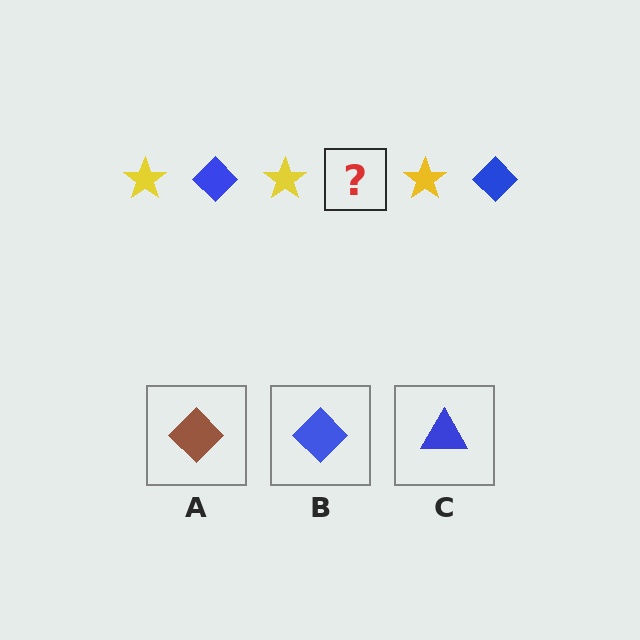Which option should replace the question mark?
Option B.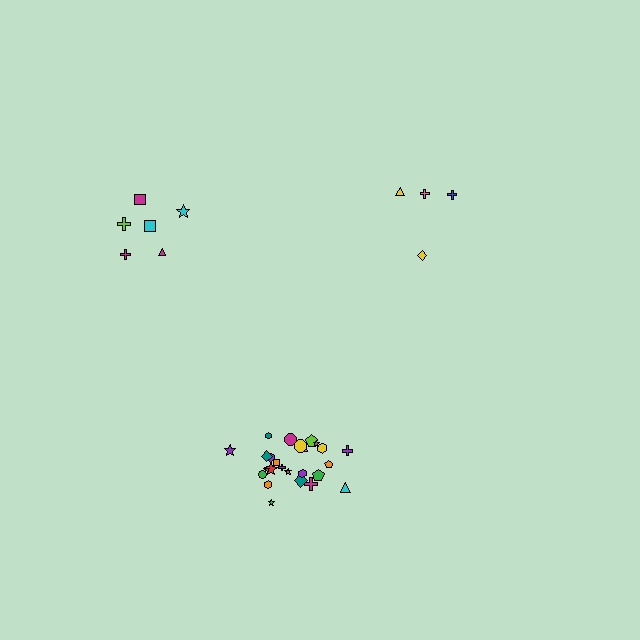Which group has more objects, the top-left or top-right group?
The top-left group.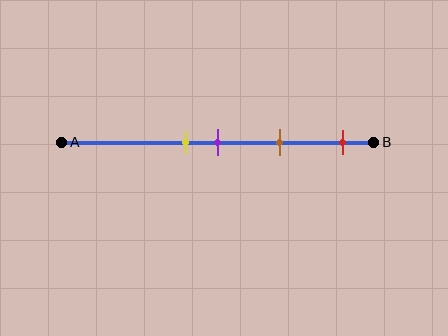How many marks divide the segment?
There are 4 marks dividing the segment.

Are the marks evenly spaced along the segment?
No, the marks are not evenly spaced.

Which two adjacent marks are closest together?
The yellow and purple marks are the closest adjacent pair.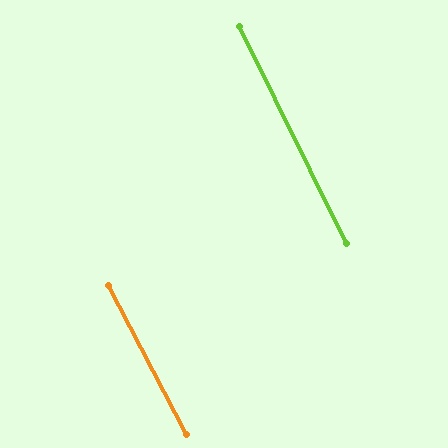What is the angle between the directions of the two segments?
Approximately 1 degree.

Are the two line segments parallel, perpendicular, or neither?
Parallel — their directions differ by only 1.3°.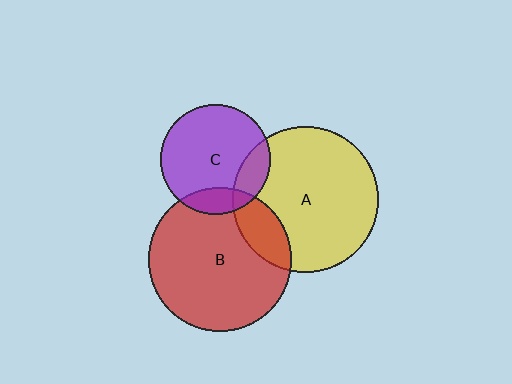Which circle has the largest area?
Circle A (yellow).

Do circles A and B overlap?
Yes.